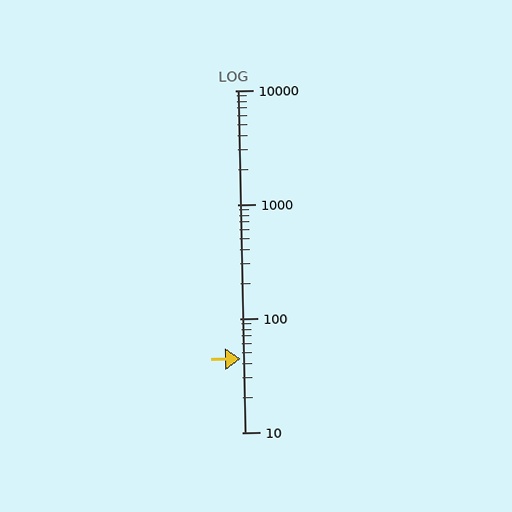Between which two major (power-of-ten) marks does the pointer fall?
The pointer is between 10 and 100.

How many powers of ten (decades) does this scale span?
The scale spans 3 decades, from 10 to 10000.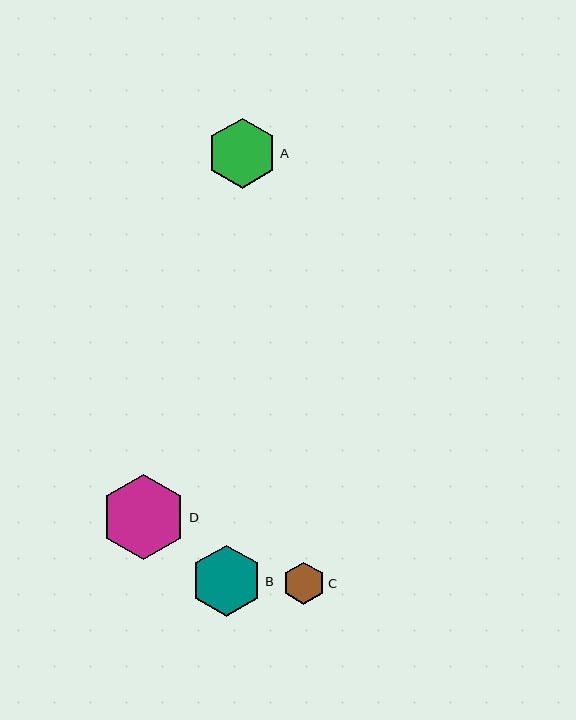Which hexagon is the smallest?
Hexagon C is the smallest with a size of approximately 42 pixels.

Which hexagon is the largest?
Hexagon D is the largest with a size of approximately 85 pixels.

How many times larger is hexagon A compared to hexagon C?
Hexagon A is approximately 1.7 times the size of hexagon C.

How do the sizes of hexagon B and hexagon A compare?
Hexagon B and hexagon A are approximately the same size.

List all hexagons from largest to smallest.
From largest to smallest: D, B, A, C.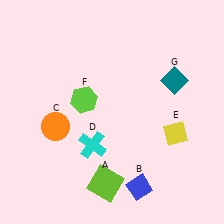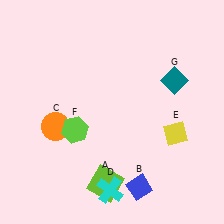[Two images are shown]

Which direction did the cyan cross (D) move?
The cyan cross (D) moved down.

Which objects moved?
The objects that moved are: the cyan cross (D), the lime hexagon (F).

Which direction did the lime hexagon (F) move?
The lime hexagon (F) moved down.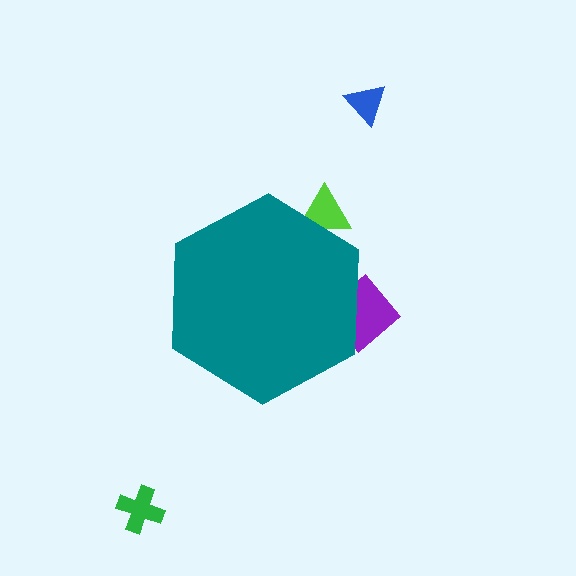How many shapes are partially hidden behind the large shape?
2 shapes are partially hidden.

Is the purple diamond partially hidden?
Yes, the purple diamond is partially hidden behind the teal hexagon.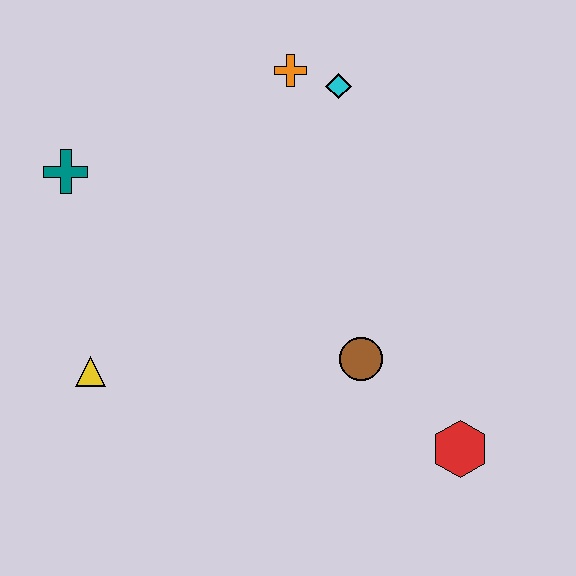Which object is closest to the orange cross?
The cyan diamond is closest to the orange cross.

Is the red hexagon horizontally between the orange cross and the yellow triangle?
No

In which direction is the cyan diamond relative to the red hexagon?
The cyan diamond is above the red hexagon.